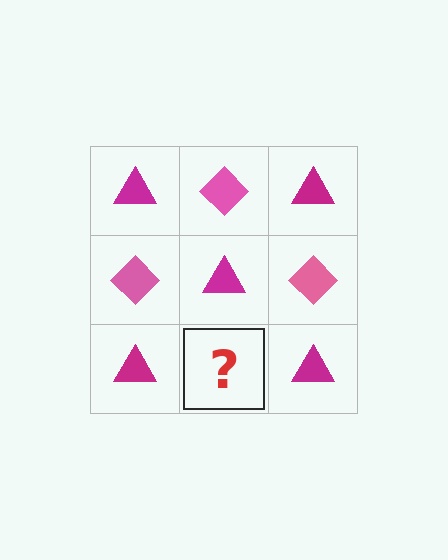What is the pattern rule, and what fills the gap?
The rule is that it alternates magenta triangle and pink diamond in a checkerboard pattern. The gap should be filled with a pink diamond.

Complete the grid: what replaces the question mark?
The question mark should be replaced with a pink diamond.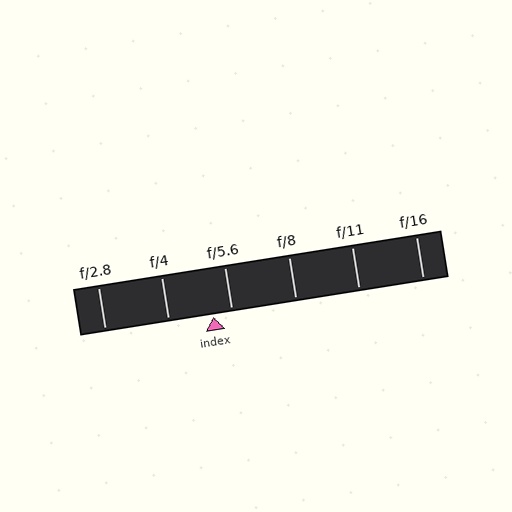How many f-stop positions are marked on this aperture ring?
There are 6 f-stop positions marked.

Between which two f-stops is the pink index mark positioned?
The index mark is between f/4 and f/5.6.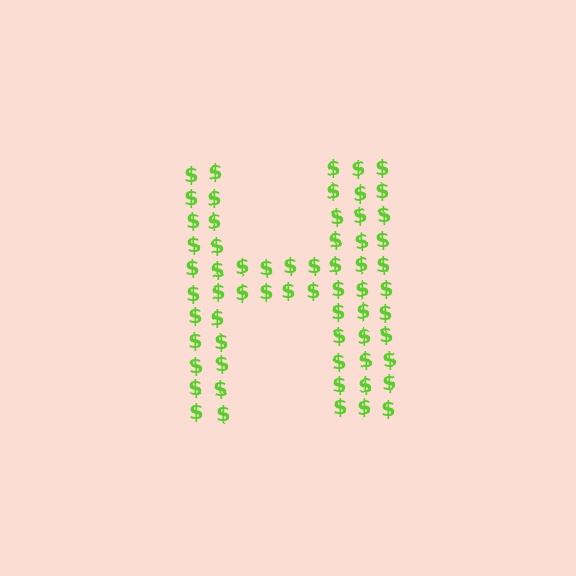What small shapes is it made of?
It is made of small dollar signs.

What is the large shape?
The large shape is the letter H.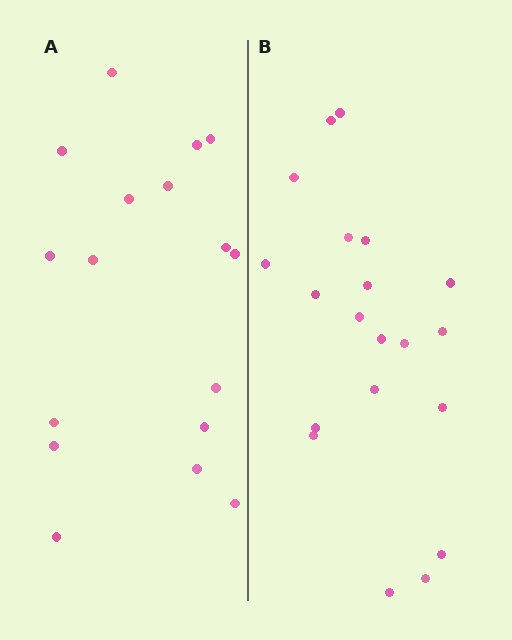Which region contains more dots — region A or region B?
Region B (the right region) has more dots.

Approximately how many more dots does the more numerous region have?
Region B has just a few more — roughly 2 or 3 more dots than region A.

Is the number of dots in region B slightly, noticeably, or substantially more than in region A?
Region B has only slightly more — the two regions are fairly close. The ratio is roughly 1.2 to 1.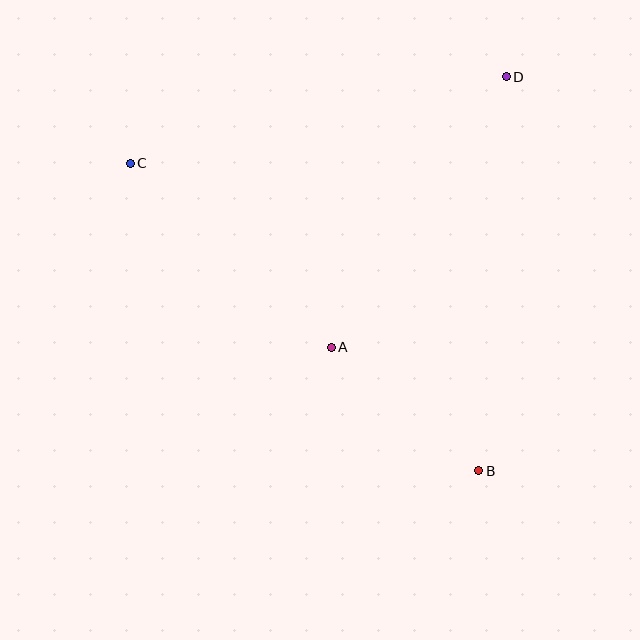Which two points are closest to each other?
Points A and B are closest to each other.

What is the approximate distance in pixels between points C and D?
The distance between C and D is approximately 386 pixels.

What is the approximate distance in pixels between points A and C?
The distance between A and C is approximately 273 pixels.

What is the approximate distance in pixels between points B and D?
The distance between B and D is approximately 395 pixels.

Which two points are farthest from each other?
Points B and C are farthest from each other.